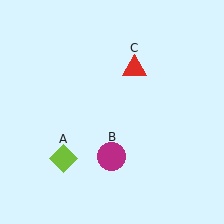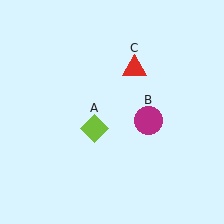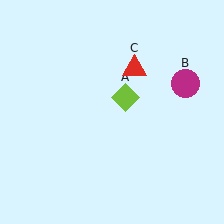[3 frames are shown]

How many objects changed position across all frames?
2 objects changed position: lime diamond (object A), magenta circle (object B).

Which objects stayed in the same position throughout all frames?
Red triangle (object C) remained stationary.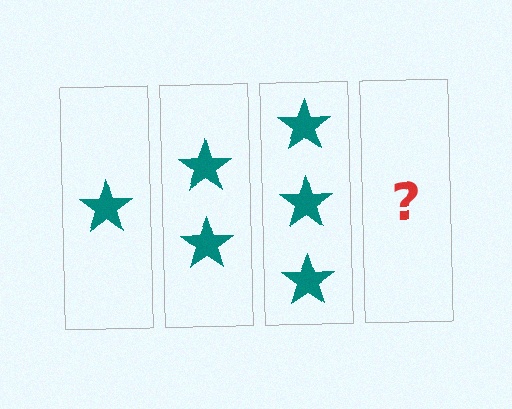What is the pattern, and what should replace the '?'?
The pattern is that each step adds one more star. The '?' should be 4 stars.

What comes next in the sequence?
The next element should be 4 stars.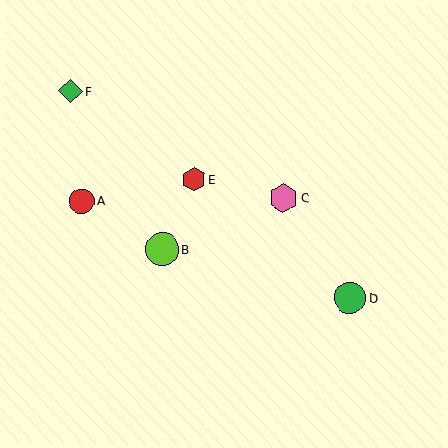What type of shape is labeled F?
Shape F is a green diamond.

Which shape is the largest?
The lime circle (labeled B) is the largest.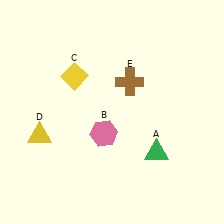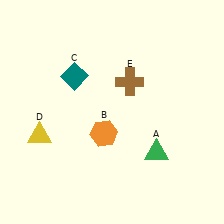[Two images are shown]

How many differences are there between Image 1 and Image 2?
There are 2 differences between the two images.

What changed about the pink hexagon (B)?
In Image 1, B is pink. In Image 2, it changed to orange.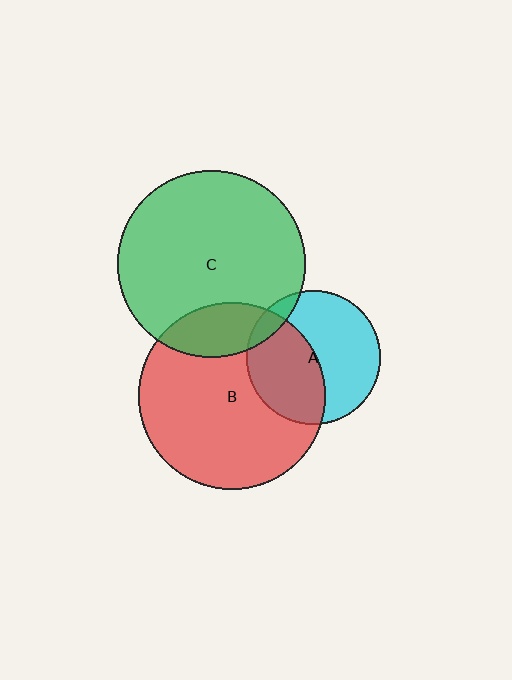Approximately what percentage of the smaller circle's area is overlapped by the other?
Approximately 20%.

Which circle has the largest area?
Circle C (green).